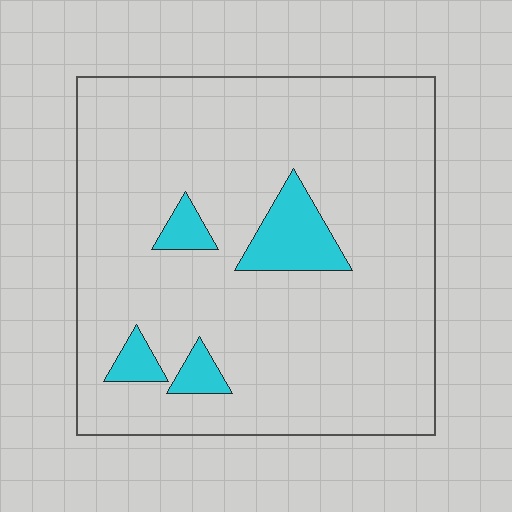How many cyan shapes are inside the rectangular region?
4.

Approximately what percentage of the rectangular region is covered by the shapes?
Approximately 10%.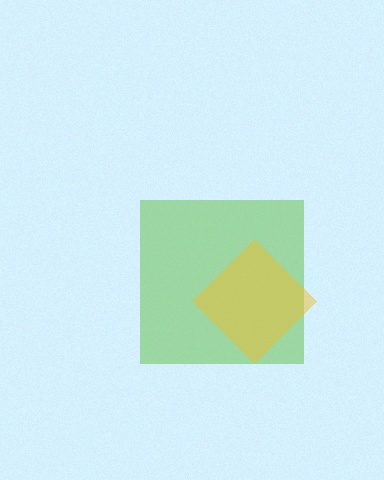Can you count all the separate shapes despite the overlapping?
Yes, there are 2 separate shapes.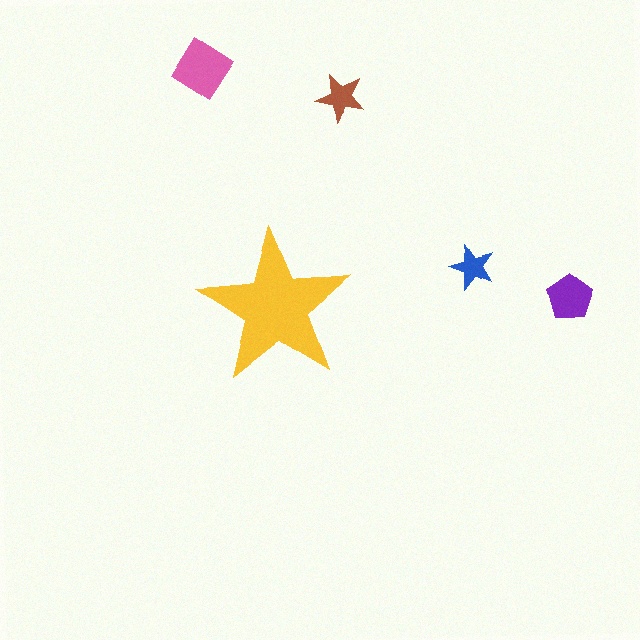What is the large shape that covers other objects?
A yellow star.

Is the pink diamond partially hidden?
No, the pink diamond is fully visible.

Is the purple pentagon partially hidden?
No, the purple pentagon is fully visible.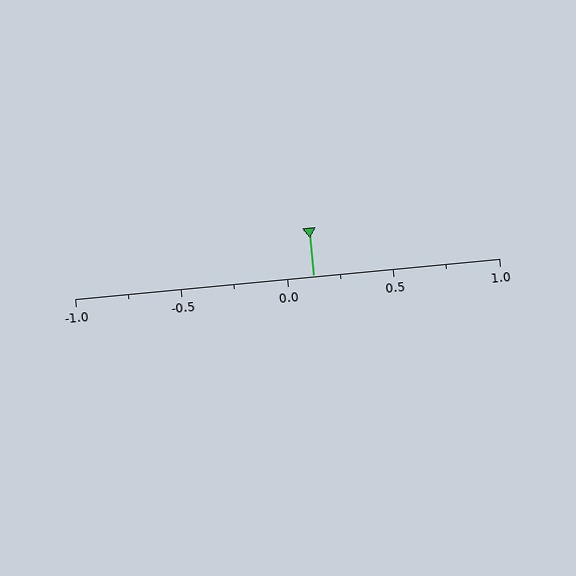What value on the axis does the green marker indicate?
The marker indicates approximately 0.12.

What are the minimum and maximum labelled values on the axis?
The axis runs from -1.0 to 1.0.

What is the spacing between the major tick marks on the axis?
The major ticks are spaced 0.5 apart.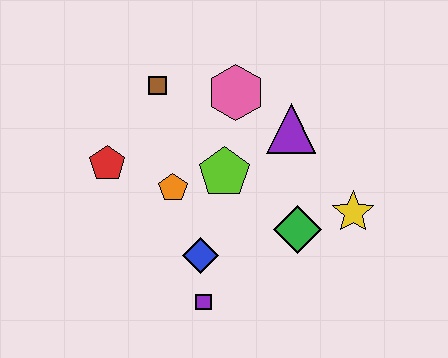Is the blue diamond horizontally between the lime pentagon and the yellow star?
No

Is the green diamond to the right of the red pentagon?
Yes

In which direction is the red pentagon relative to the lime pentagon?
The red pentagon is to the left of the lime pentagon.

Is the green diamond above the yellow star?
No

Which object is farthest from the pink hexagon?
The purple square is farthest from the pink hexagon.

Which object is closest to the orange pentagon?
The lime pentagon is closest to the orange pentagon.